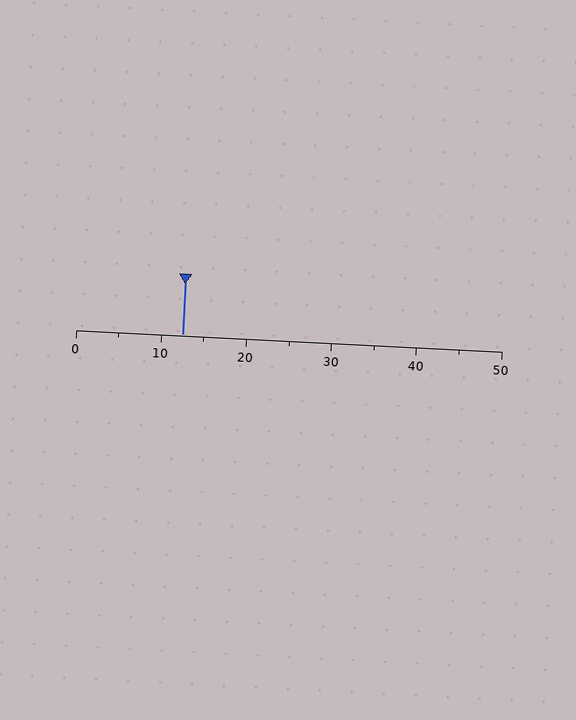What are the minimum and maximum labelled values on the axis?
The axis runs from 0 to 50.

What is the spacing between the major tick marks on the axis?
The major ticks are spaced 10 apart.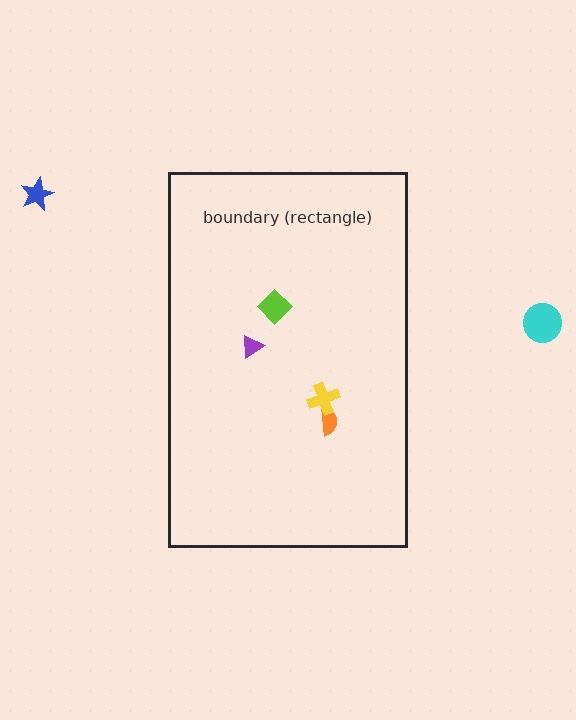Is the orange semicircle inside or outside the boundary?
Inside.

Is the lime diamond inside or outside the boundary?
Inside.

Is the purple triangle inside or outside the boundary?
Inside.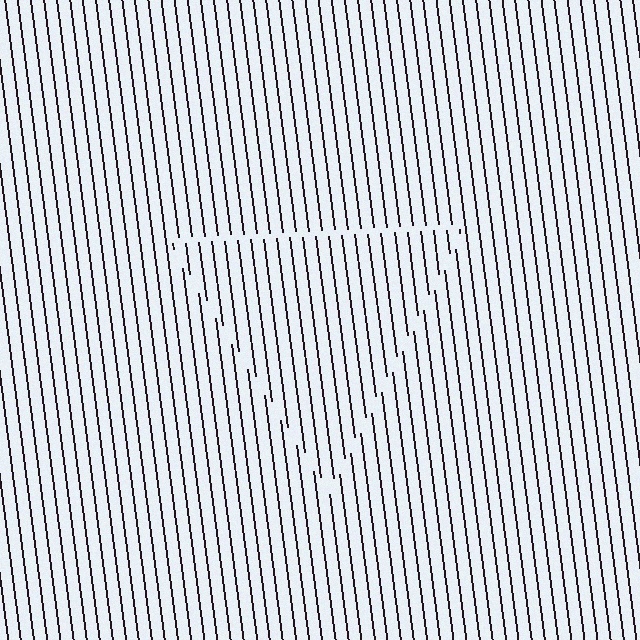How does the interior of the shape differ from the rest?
The interior of the shape contains the same grating, shifted by half a period — the contour is defined by the phase discontinuity where line-ends from the inner and outer gratings abut.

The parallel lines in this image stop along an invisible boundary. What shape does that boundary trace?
An illusory triangle. The interior of the shape contains the same grating, shifted by half a period — the contour is defined by the phase discontinuity where line-ends from the inner and outer gratings abut.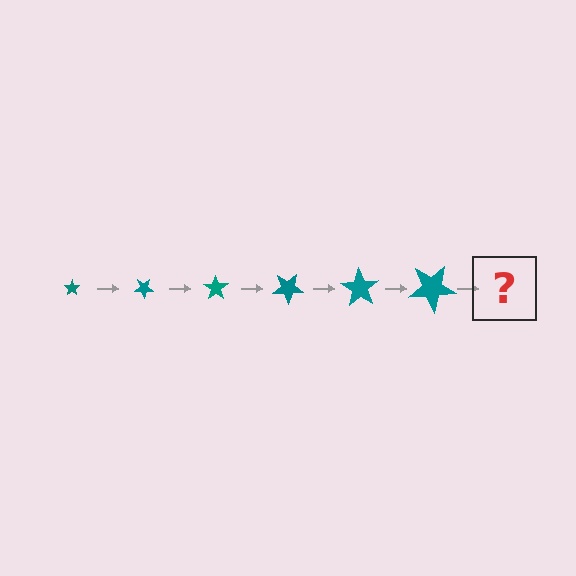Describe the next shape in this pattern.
It should be a star, larger than the previous one and rotated 210 degrees from the start.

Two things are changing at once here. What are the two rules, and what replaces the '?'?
The two rules are that the star grows larger each step and it rotates 35 degrees each step. The '?' should be a star, larger than the previous one and rotated 210 degrees from the start.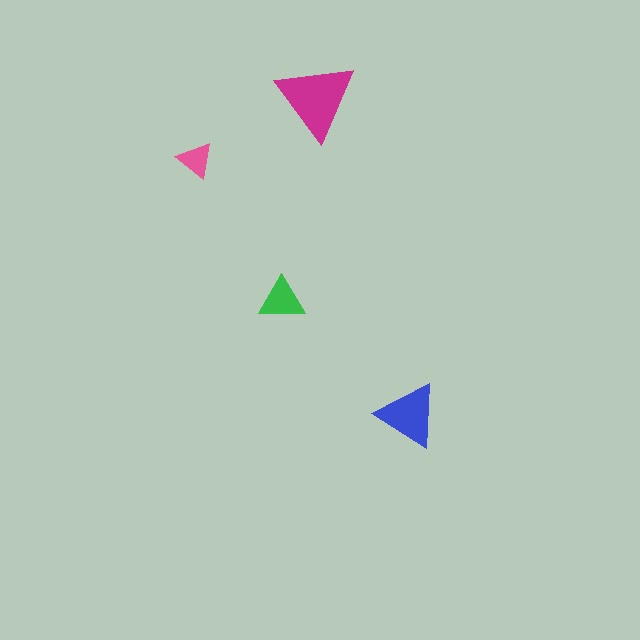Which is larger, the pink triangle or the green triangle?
The green one.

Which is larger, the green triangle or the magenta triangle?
The magenta one.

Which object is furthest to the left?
The pink triangle is leftmost.